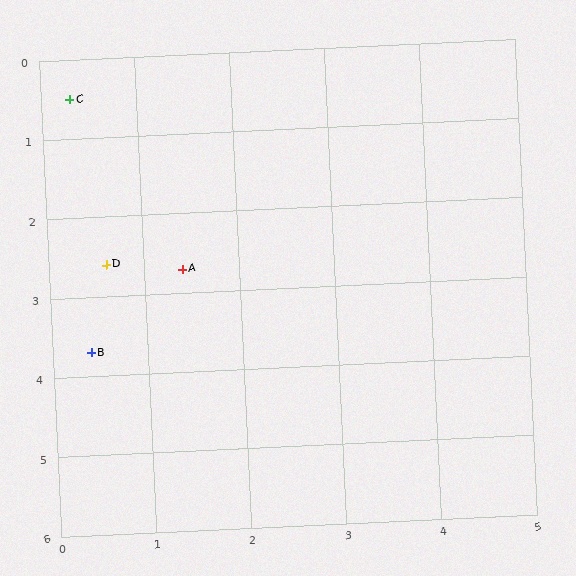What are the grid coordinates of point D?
Point D is at approximately (0.6, 2.6).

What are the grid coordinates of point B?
Point B is at approximately (0.4, 3.7).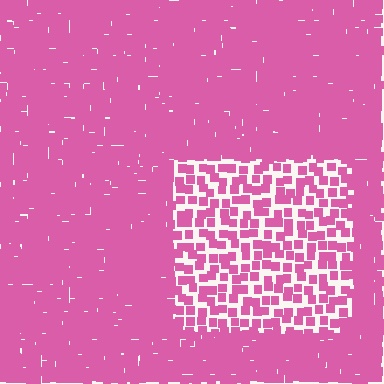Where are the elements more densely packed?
The elements are more densely packed outside the rectangle boundary.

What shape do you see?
I see a rectangle.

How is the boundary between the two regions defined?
The boundary is defined by a change in element density (approximately 2.5x ratio). All elements are the same color, size, and shape.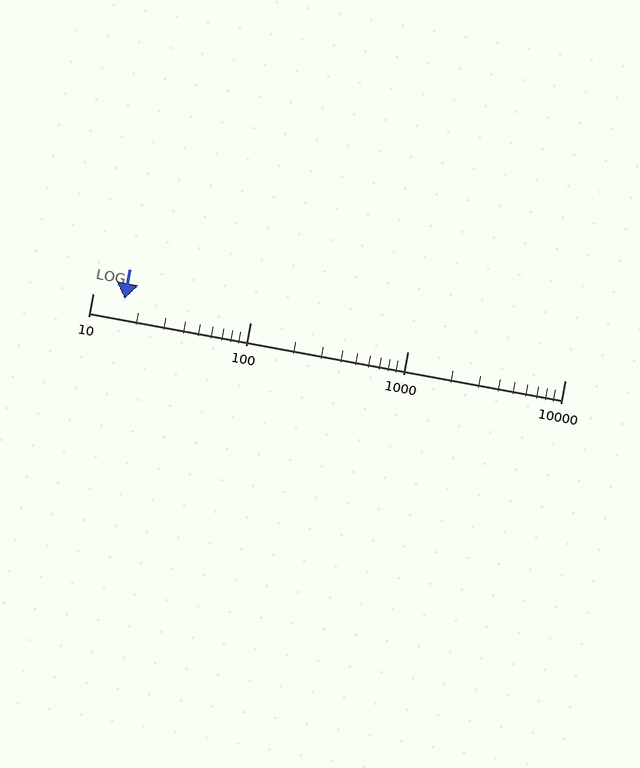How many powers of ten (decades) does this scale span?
The scale spans 3 decades, from 10 to 10000.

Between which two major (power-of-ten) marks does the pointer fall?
The pointer is between 10 and 100.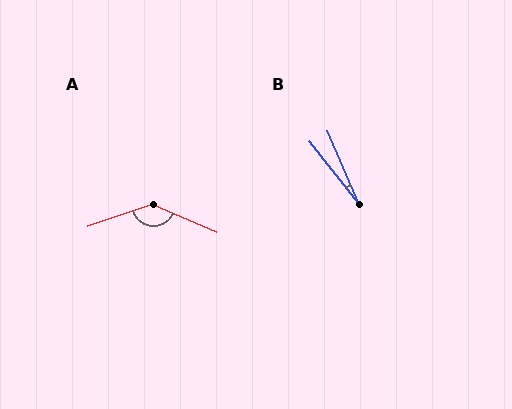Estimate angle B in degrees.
Approximately 15 degrees.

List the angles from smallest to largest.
B (15°), A (139°).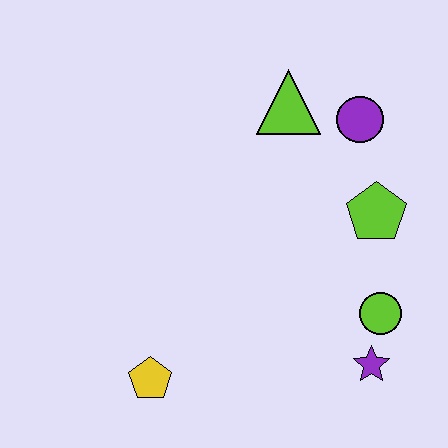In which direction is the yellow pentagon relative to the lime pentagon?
The yellow pentagon is to the left of the lime pentagon.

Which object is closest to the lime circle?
The purple star is closest to the lime circle.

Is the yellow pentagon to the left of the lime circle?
Yes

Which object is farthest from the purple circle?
The yellow pentagon is farthest from the purple circle.